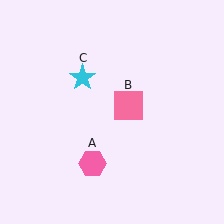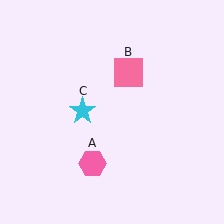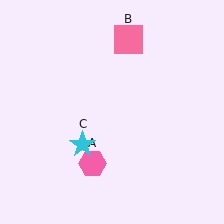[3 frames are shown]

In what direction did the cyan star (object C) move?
The cyan star (object C) moved down.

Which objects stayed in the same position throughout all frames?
Pink hexagon (object A) remained stationary.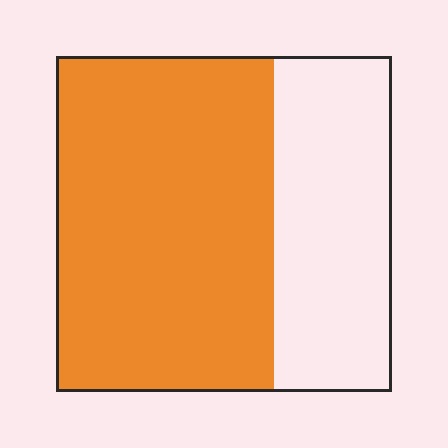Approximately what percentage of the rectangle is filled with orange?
Approximately 65%.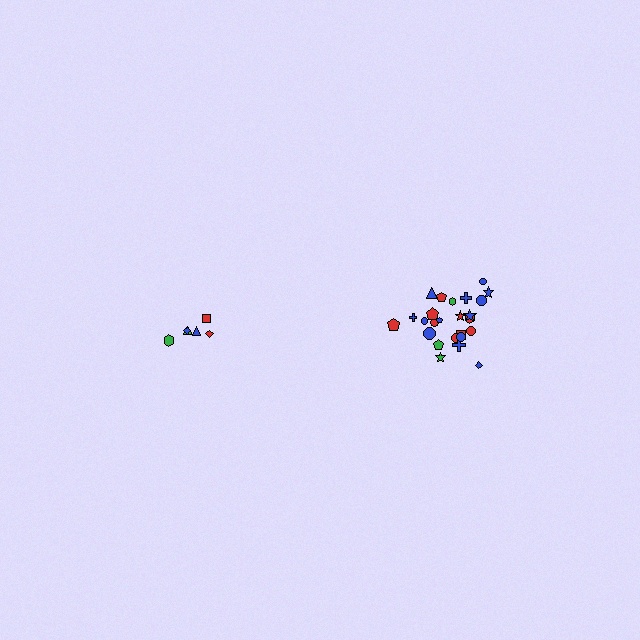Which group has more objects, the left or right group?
The right group.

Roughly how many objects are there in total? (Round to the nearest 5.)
Roughly 30 objects in total.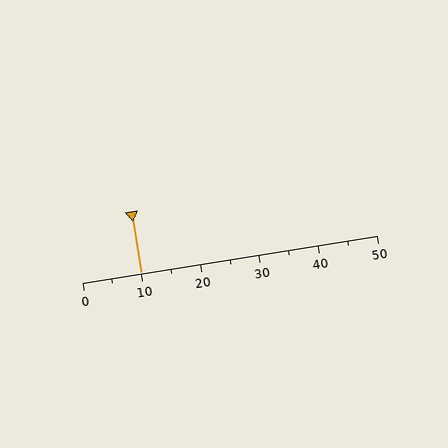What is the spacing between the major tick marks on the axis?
The major ticks are spaced 10 apart.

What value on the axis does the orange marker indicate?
The marker indicates approximately 10.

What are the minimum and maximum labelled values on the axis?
The axis runs from 0 to 50.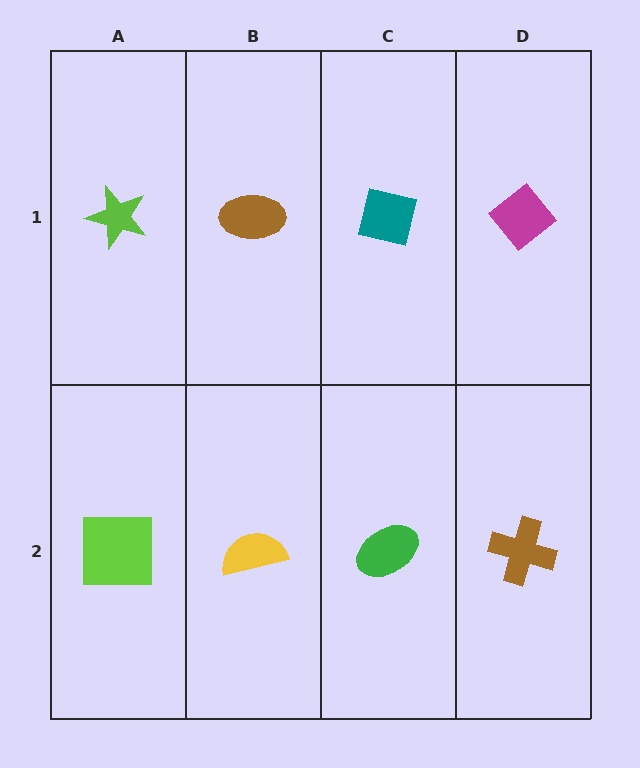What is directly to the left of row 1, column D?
A teal square.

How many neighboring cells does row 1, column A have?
2.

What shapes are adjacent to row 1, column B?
A yellow semicircle (row 2, column B), a lime star (row 1, column A), a teal square (row 1, column C).